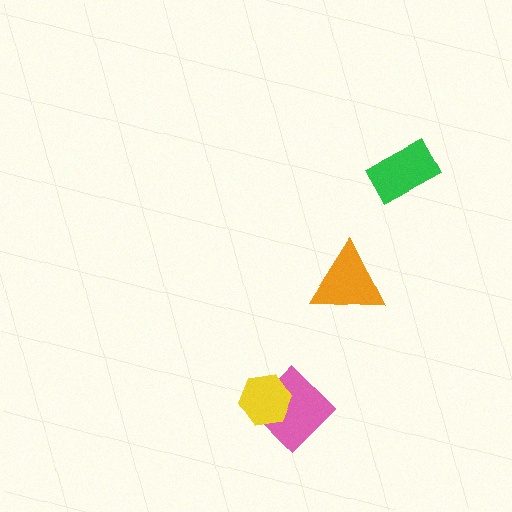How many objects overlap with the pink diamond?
1 object overlaps with the pink diamond.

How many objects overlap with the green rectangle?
0 objects overlap with the green rectangle.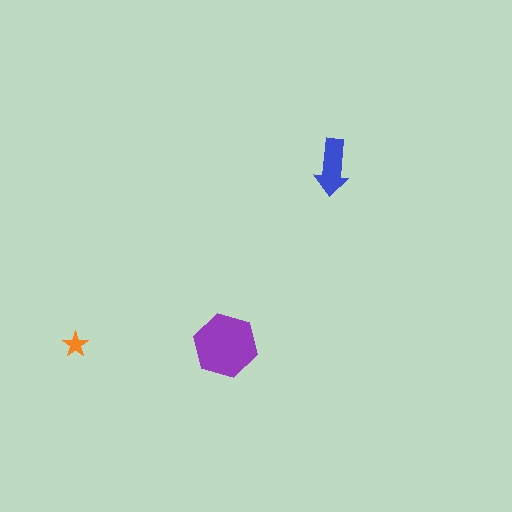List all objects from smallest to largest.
The orange star, the blue arrow, the purple hexagon.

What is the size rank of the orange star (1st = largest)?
3rd.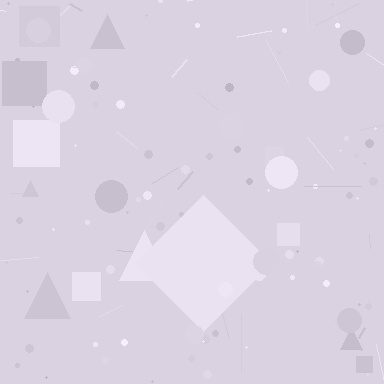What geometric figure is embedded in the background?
A diamond is embedded in the background.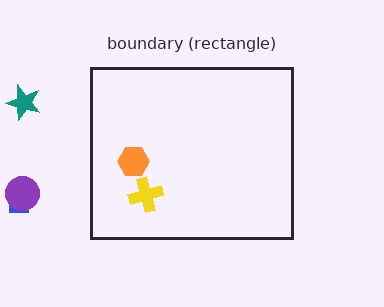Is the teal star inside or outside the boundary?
Outside.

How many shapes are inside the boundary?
2 inside, 3 outside.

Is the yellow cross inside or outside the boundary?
Inside.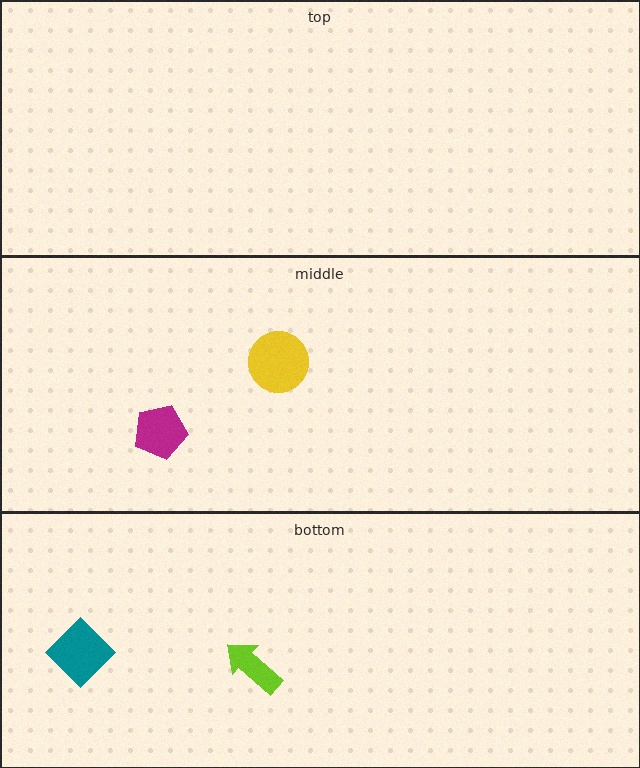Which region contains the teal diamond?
The bottom region.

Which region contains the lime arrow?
The bottom region.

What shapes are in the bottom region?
The lime arrow, the teal diamond.